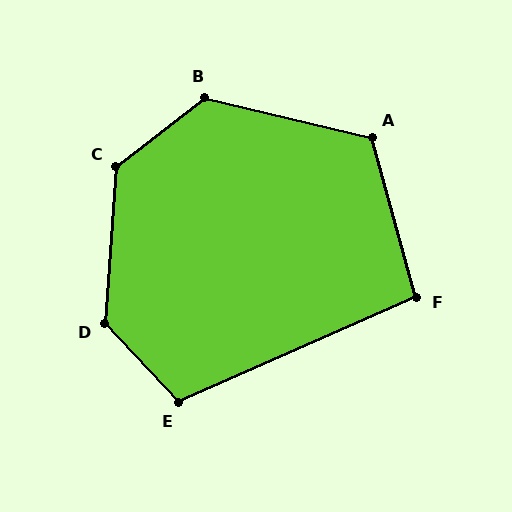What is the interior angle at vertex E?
Approximately 109 degrees (obtuse).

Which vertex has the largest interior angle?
D, at approximately 133 degrees.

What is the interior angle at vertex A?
Approximately 119 degrees (obtuse).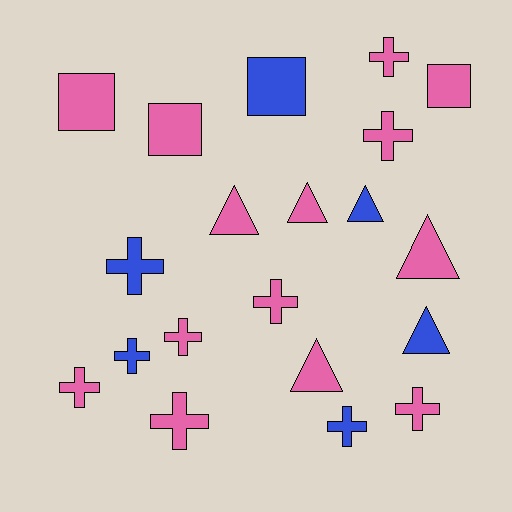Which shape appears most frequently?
Cross, with 10 objects.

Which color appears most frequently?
Pink, with 14 objects.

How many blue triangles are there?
There are 2 blue triangles.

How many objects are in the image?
There are 20 objects.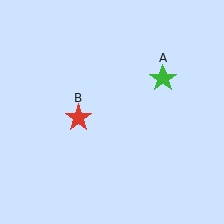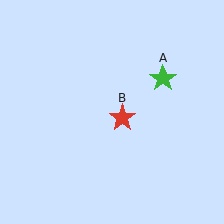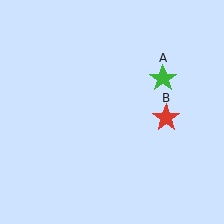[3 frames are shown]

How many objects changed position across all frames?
1 object changed position: red star (object B).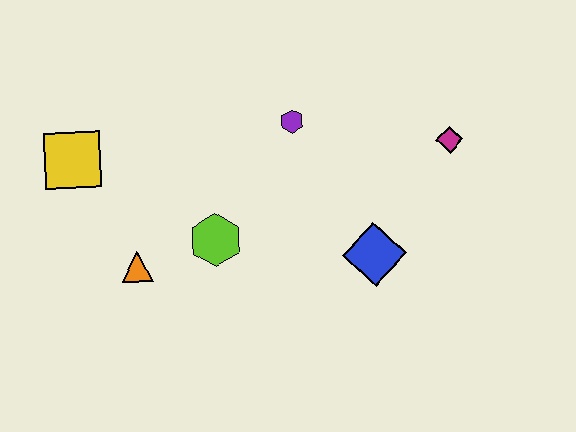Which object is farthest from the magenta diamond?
The yellow square is farthest from the magenta diamond.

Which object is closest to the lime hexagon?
The orange triangle is closest to the lime hexagon.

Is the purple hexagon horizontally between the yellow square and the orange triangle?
No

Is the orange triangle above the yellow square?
No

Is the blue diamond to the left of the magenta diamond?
Yes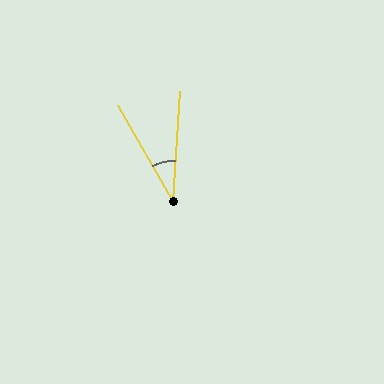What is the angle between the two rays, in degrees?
Approximately 34 degrees.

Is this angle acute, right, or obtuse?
It is acute.